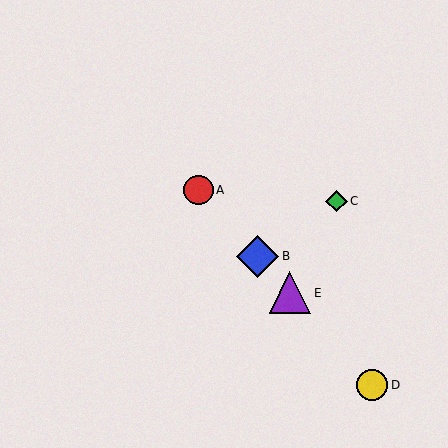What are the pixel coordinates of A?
Object A is at (199, 190).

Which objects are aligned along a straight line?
Objects A, B, D, E are aligned along a straight line.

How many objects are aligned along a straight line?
4 objects (A, B, D, E) are aligned along a straight line.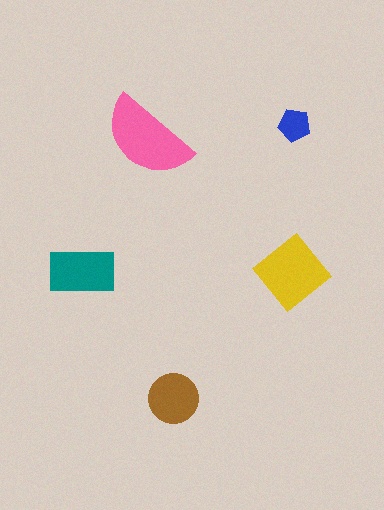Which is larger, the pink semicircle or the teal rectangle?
The pink semicircle.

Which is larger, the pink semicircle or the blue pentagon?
The pink semicircle.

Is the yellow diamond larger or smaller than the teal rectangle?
Larger.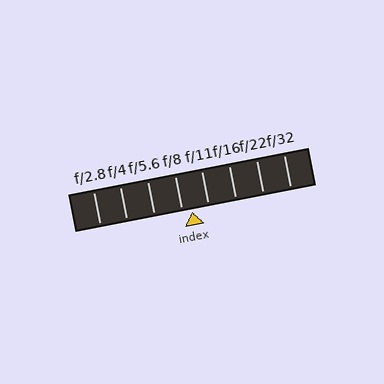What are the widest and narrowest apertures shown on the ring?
The widest aperture shown is f/2.8 and the narrowest is f/32.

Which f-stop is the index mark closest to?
The index mark is closest to f/8.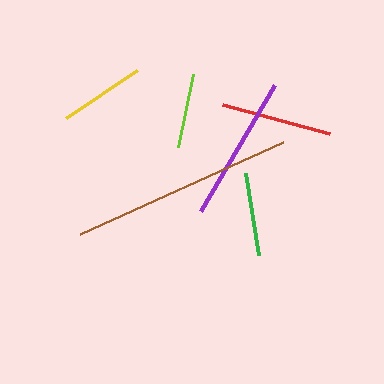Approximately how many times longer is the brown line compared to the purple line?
The brown line is approximately 1.5 times the length of the purple line.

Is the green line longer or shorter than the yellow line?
The yellow line is longer than the green line.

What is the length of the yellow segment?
The yellow segment is approximately 86 pixels long.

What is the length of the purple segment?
The purple segment is approximately 146 pixels long.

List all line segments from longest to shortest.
From longest to shortest: brown, purple, red, yellow, green, lime.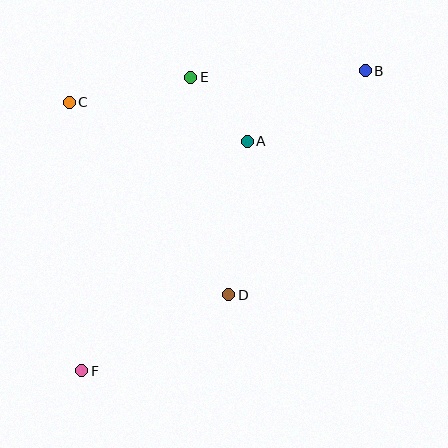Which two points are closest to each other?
Points A and E are closest to each other.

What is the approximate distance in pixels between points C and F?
The distance between C and F is approximately 269 pixels.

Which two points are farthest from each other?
Points B and F are farthest from each other.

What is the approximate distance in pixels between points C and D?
The distance between C and D is approximately 250 pixels.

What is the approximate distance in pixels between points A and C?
The distance between A and C is approximately 182 pixels.